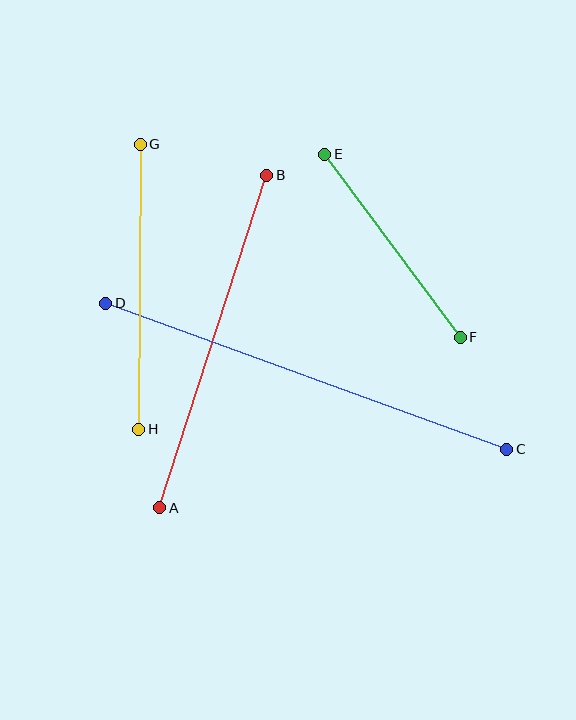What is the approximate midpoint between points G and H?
The midpoint is at approximately (140, 287) pixels.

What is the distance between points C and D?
The distance is approximately 427 pixels.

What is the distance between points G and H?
The distance is approximately 285 pixels.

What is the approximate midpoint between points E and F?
The midpoint is at approximately (392, 246) pixels.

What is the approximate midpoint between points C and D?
The midpoint is at approximately (306, 376) pixels.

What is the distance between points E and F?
The distance is approximately 227 pixels.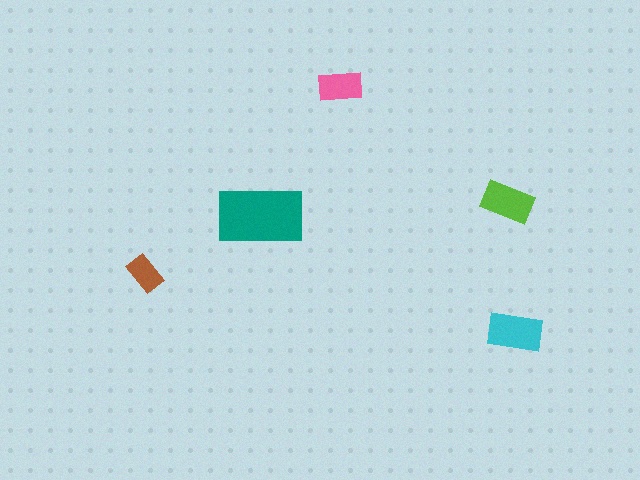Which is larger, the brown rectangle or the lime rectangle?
The lime one.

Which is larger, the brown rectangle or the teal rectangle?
The teal one.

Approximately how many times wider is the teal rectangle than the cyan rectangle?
About 1.5 times wider.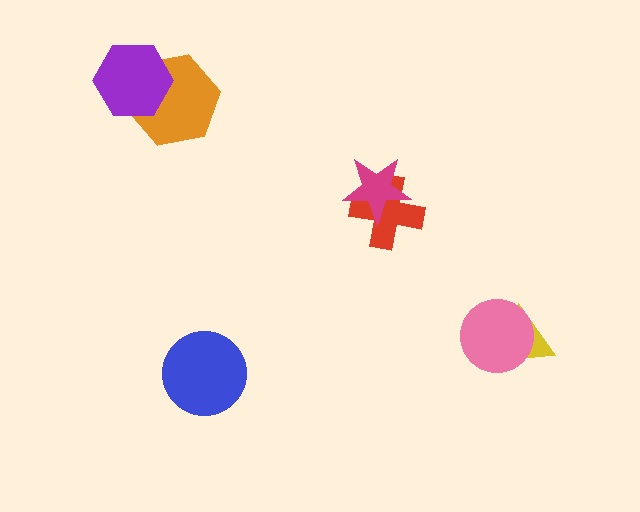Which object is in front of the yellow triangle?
The pink circle is in front of the yellow triangle.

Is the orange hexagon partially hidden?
Yes, it is partially covered by another shape.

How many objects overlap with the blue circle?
0 objects overlap with the blue circle.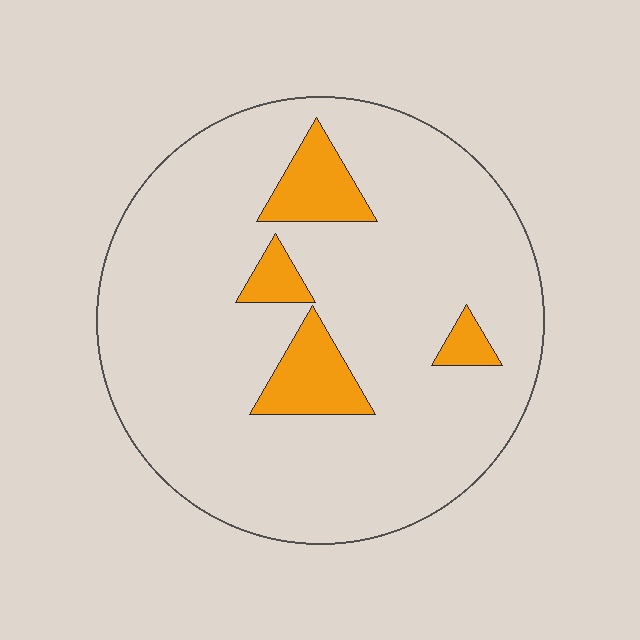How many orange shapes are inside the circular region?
4.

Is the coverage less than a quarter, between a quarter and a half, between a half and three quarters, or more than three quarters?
Less than a quarter.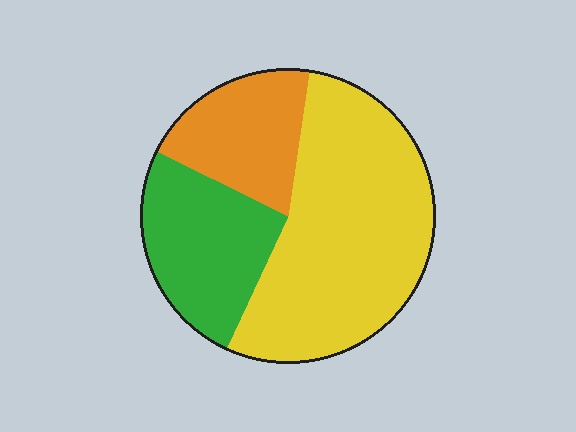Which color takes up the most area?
Yellow, at roughly 55%.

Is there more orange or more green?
Green.